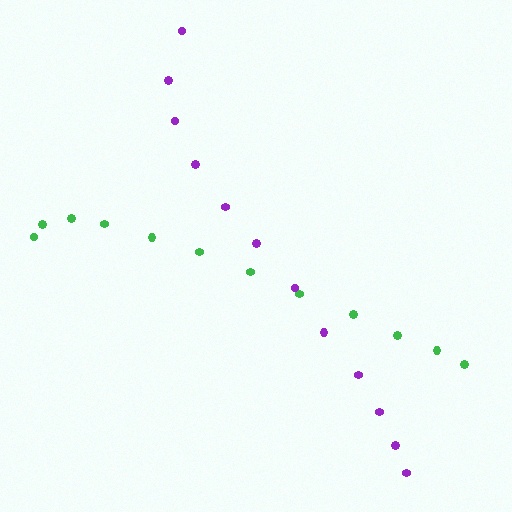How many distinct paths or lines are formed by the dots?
There are 2 distinct paths.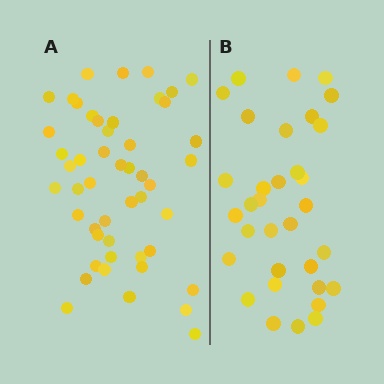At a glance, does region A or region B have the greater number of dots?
Region A (the left region) has more dots.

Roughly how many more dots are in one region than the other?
Region A has approximately 15 more dots than region B.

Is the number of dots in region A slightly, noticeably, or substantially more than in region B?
Region A has substantially more. The ratio is roughly 1.5 to 1.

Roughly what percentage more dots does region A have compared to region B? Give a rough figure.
About 50% more.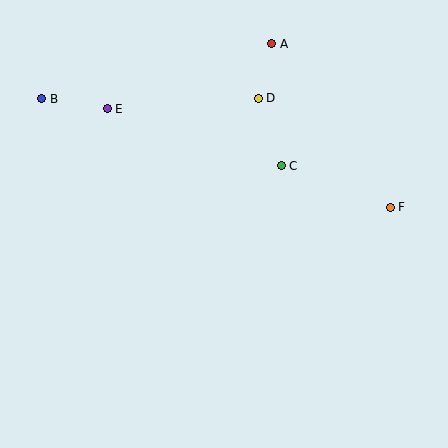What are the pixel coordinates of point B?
Point B is at (42, 99).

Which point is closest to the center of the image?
Point C at (281, 166) is closest to the center.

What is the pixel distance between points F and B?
The distance between F and B is 365 pixels.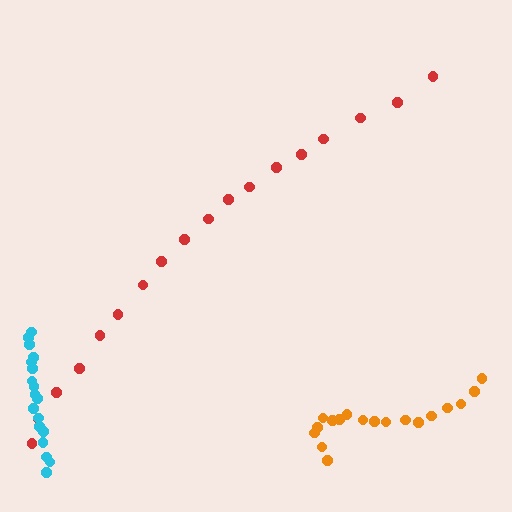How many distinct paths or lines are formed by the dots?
There are 3 distinct paths.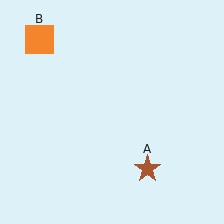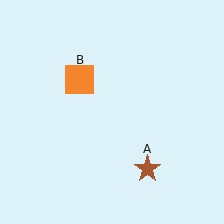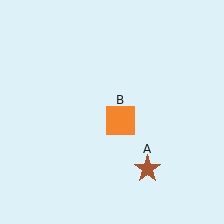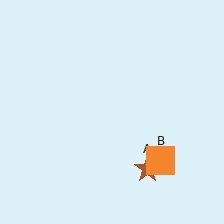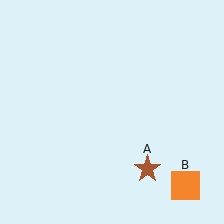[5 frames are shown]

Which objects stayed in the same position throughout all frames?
Brown star (object A) remained stationary.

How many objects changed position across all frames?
1 object changed position: orange square (object B).